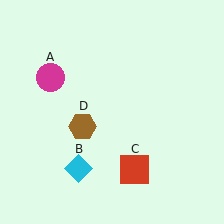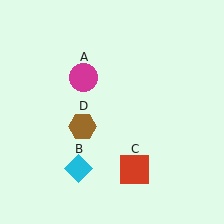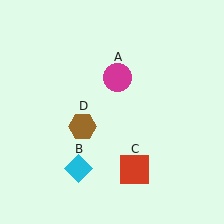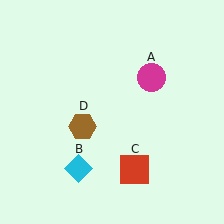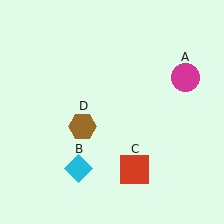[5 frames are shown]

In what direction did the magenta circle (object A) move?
The magenta circle (object A) moved right.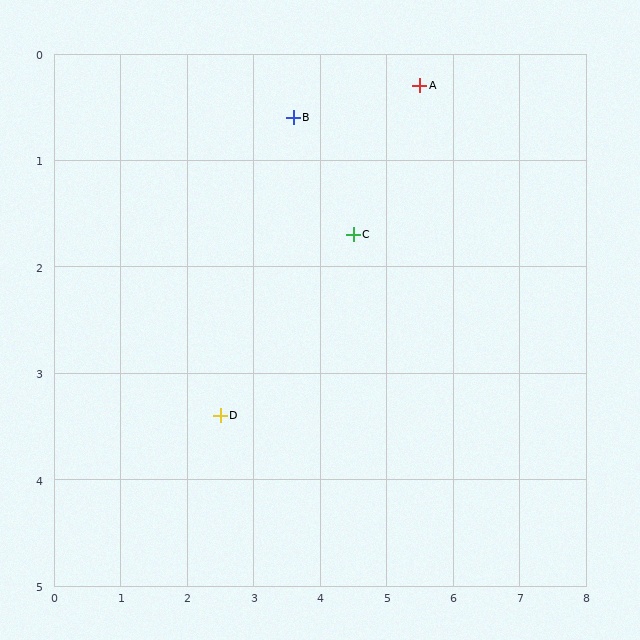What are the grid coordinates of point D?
Point D is at approximately (2.5, 3.4).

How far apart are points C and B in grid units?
Points C and B are about 1.4 grid units apart.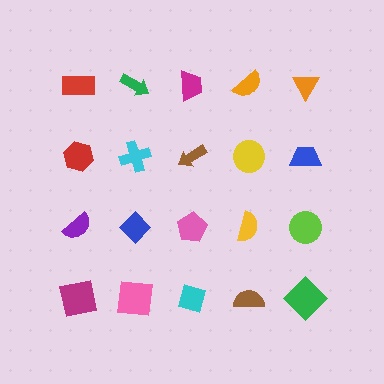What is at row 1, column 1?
A red rectangle.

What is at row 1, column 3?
A magenta trapezoid.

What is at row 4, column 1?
A magenta square.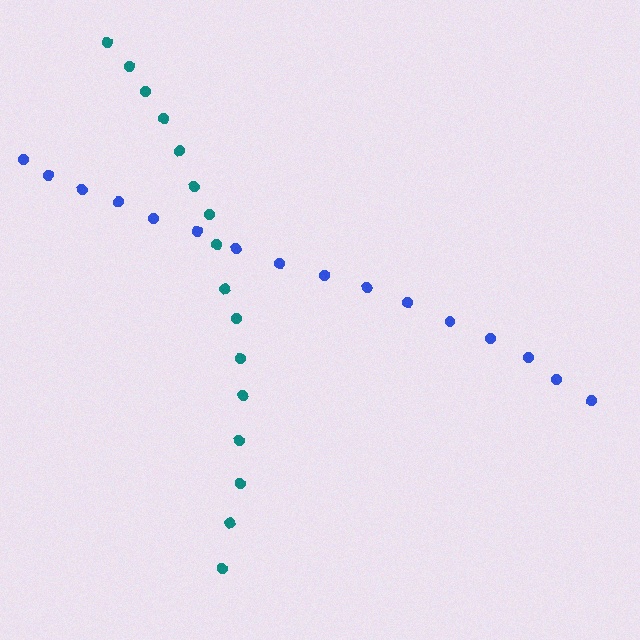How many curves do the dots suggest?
There are 2 distinct paths.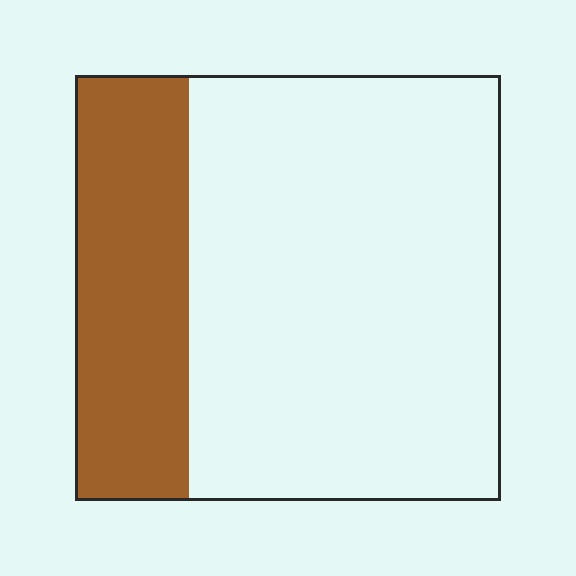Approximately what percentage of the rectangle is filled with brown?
Approximately 25%.